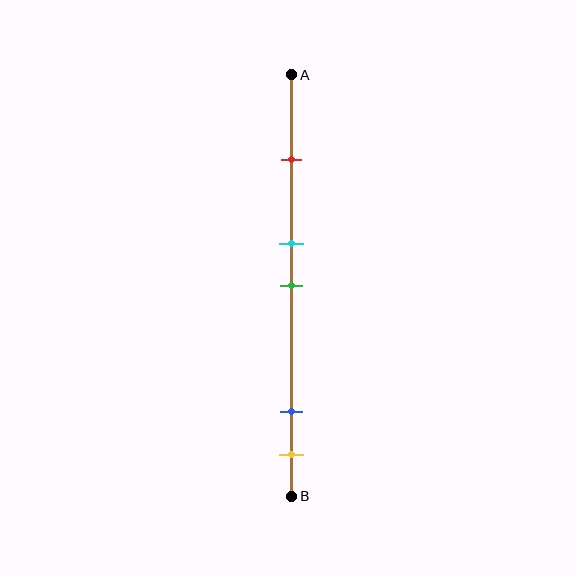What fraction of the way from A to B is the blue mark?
The blue mark is approximately 80% (0.8) of the way from A to B.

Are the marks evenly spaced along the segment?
No, the marks are not evenly spaced.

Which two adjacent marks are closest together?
The cyan and green marks are the closest adjacent pair.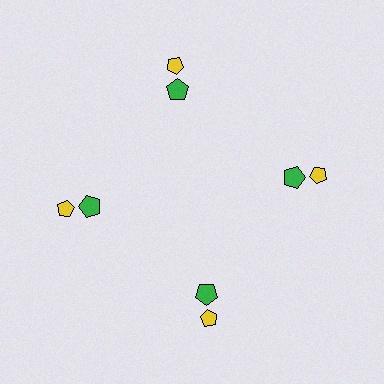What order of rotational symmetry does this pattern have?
This pattern has 4-fold rotational symmetry.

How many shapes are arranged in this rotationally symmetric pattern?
There are 8 shapes, arranged in 4 groups of 2.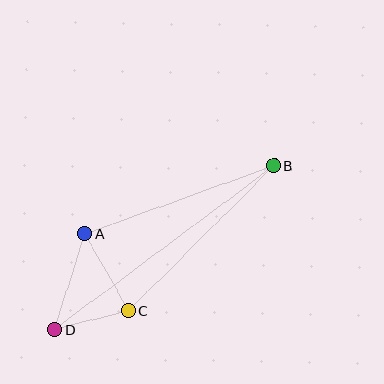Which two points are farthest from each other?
Points B and D are farthest from each other.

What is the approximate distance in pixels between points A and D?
The distance between A and D is approximately 101 pixels.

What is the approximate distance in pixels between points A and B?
The distance between A and B is approximately 200 pixels.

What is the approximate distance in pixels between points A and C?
The distance between A and C is approximately 89 pixels.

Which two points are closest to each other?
Points C and D are closest to each other.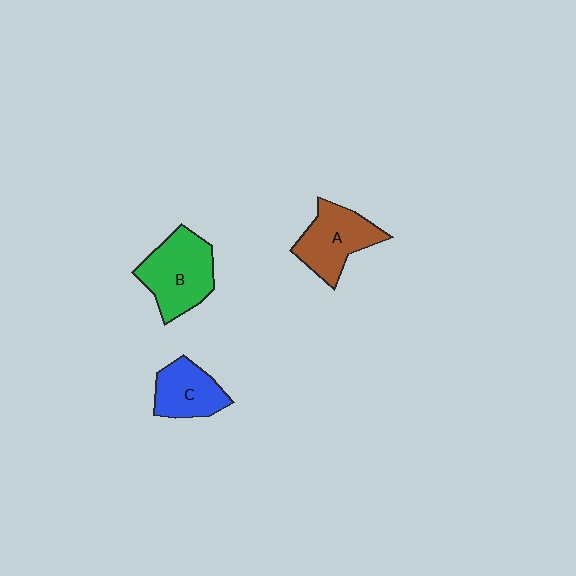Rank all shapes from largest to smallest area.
From largest to smallest: B (green), A (brown), C (blue).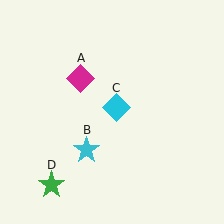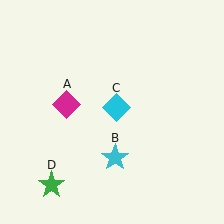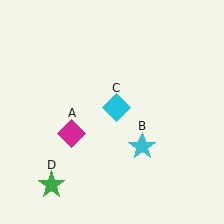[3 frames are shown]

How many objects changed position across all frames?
2 objects changed position: magenta diamond (object A), cyan star (object B).